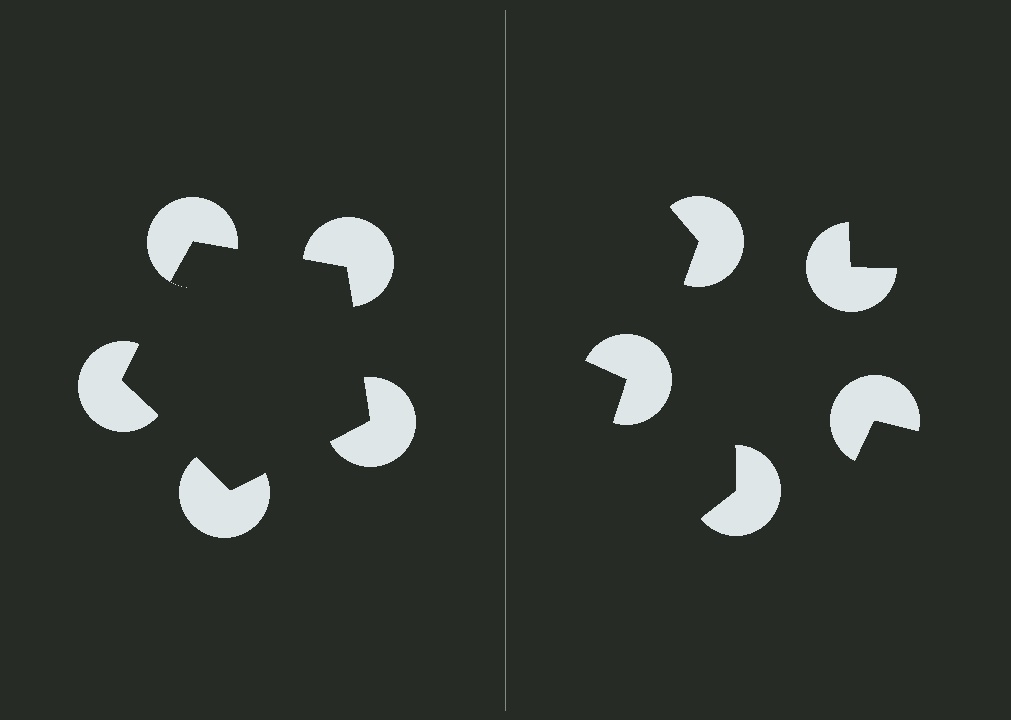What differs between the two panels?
The pac-man discs are positioned identically on both sides; only the wedge orientations differ. On the left they align to a pentagon; on the right they are misaligned.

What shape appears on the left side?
An illusory pentagon.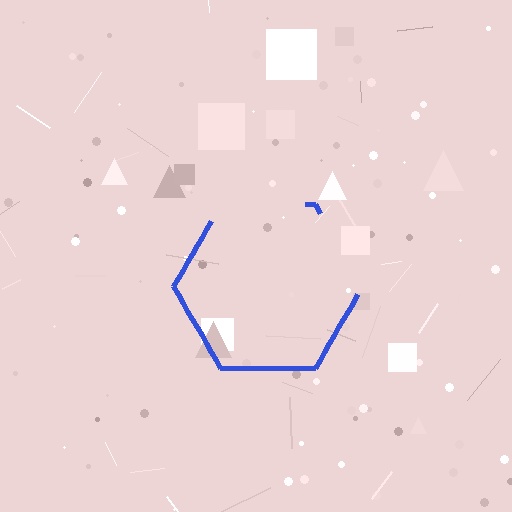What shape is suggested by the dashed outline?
The dashed outline suggests a hexagon.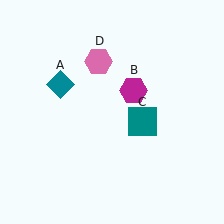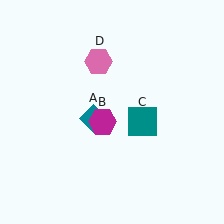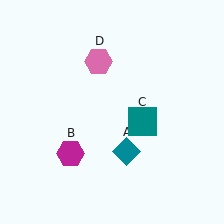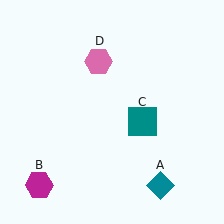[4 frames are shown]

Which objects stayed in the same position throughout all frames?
Teal square (object C) and pink hexagon (object D) remained stationary.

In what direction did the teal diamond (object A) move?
The teal diamond (object A) moved down and to the right.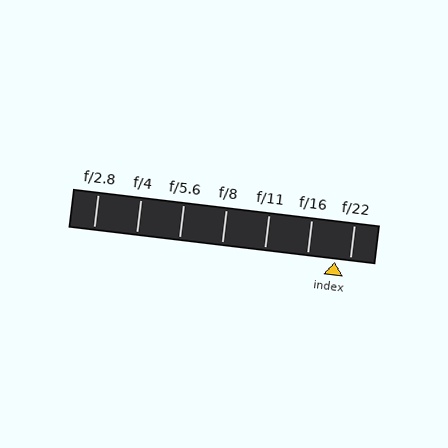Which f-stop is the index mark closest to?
The index mark is closest to f/22.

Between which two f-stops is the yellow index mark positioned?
The index mark is between f/16 and f/22.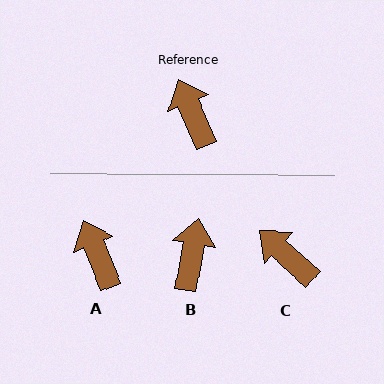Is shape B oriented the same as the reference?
No, it is off by about 33 degrees.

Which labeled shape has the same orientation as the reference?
A.